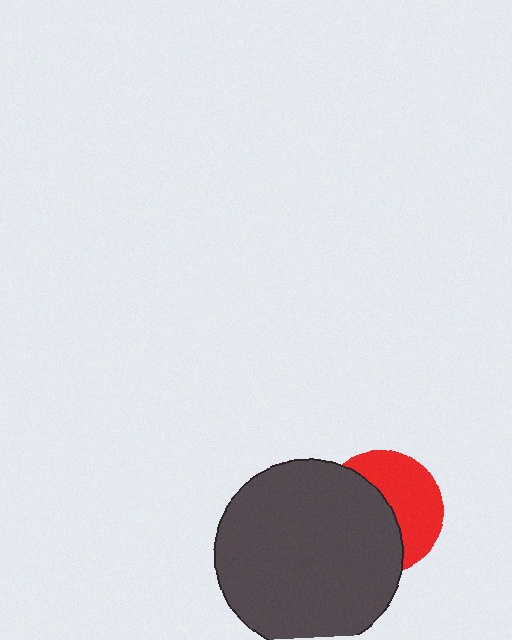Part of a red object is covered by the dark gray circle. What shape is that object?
It is a circle.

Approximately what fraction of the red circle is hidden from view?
Roughly 54% of the red circle is hidden behind the dark gray circle.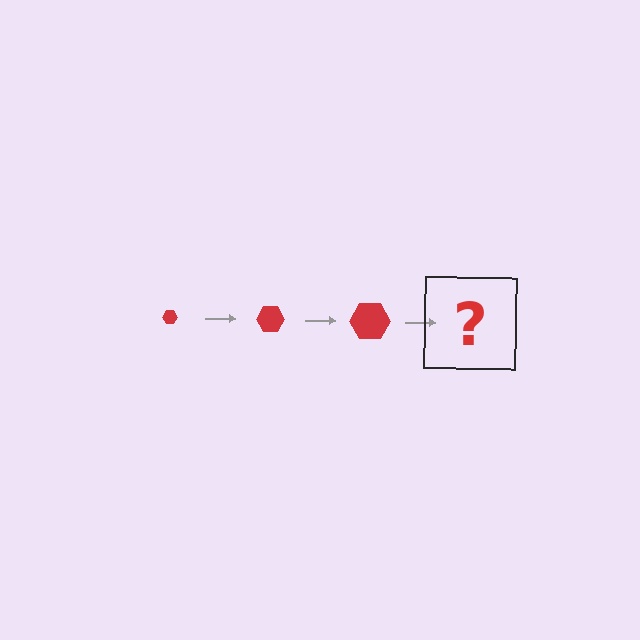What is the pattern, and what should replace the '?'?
The pattern is that the hexagon gets progressively larger each step. The '?' should be a red hexagon, larger than the previous one.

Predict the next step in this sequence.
The next step is a red hexagon, larger than the previous one.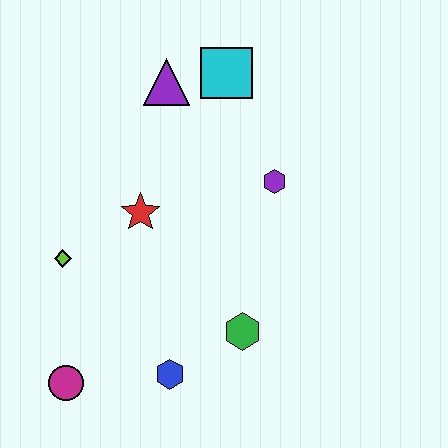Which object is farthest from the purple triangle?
The magenta circle is farthest from the purple triangle.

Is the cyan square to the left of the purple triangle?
No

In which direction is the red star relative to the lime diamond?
The red star is to the right of the lime diamond.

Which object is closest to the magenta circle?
The blue hexagon is closest to the magenta circle.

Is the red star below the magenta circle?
No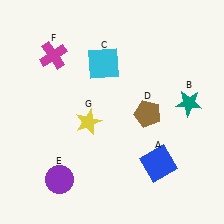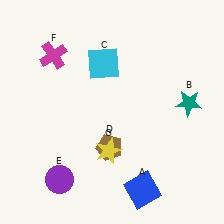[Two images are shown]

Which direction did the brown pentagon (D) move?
The brown pentagon (D) moved left.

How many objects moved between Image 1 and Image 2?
3 objects moved between the two images.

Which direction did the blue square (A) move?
The blue square (A) moved down.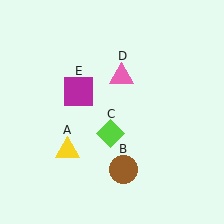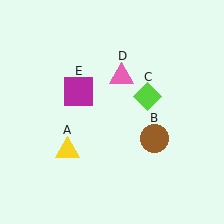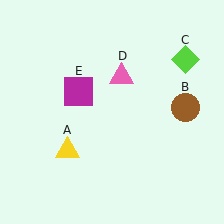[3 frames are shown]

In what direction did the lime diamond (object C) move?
The lime diamond (object C) moved up and to the right.